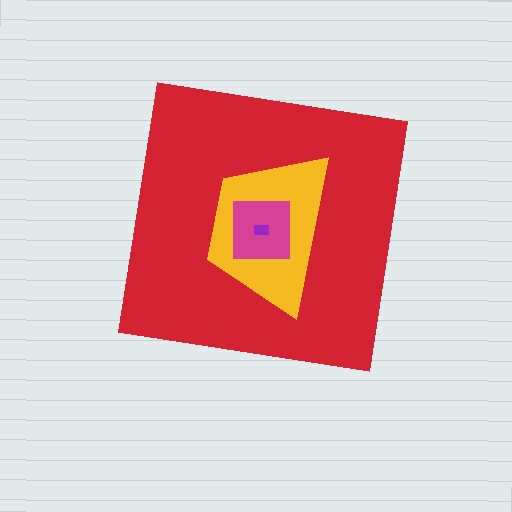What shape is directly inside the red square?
The yellow trapezoid.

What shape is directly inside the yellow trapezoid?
The magenta square.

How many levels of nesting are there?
4.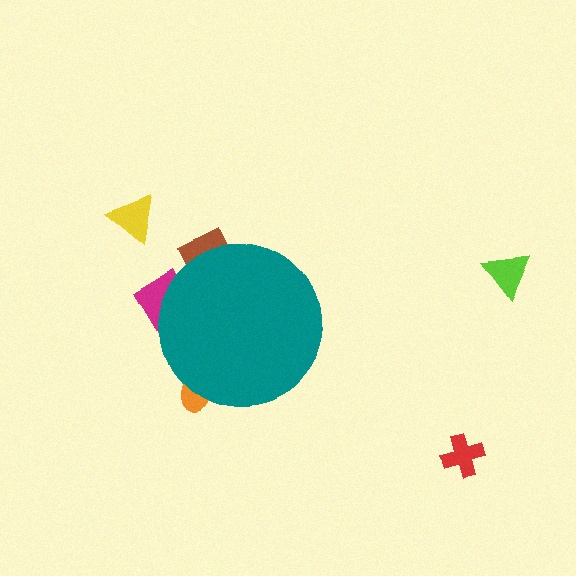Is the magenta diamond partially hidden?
Yes, the magenta diamond is partially hidden behind the teal circle.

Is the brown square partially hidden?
Yes, the brown square is partially hidden behind the teal circle.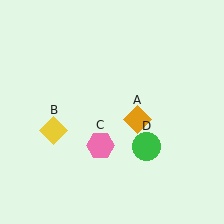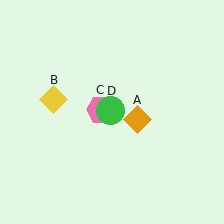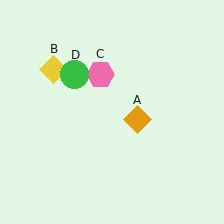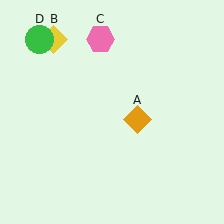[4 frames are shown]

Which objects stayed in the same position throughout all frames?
Orange diamond (object A) remained stationary.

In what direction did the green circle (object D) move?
The green circle (object D) moved up and to the left.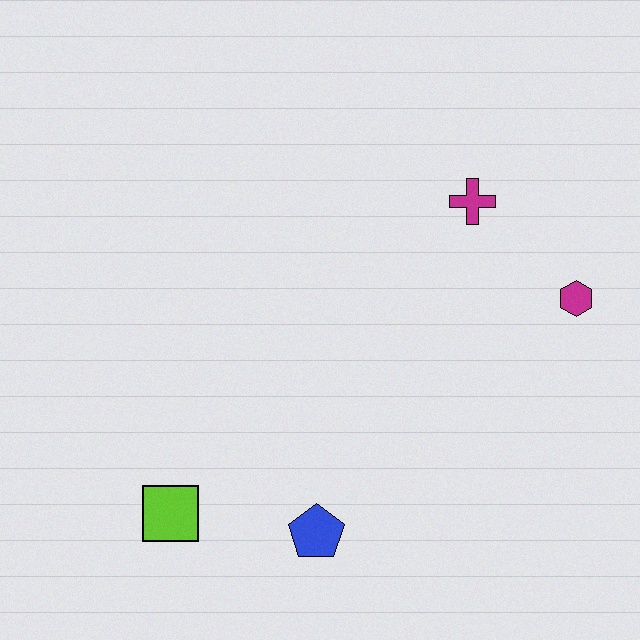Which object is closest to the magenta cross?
The magenta hexagon is closest to the magenta cross.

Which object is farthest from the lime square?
The magenta hexagon is farthest from the lime square.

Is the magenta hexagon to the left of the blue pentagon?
No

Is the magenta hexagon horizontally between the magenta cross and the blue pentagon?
No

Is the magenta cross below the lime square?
No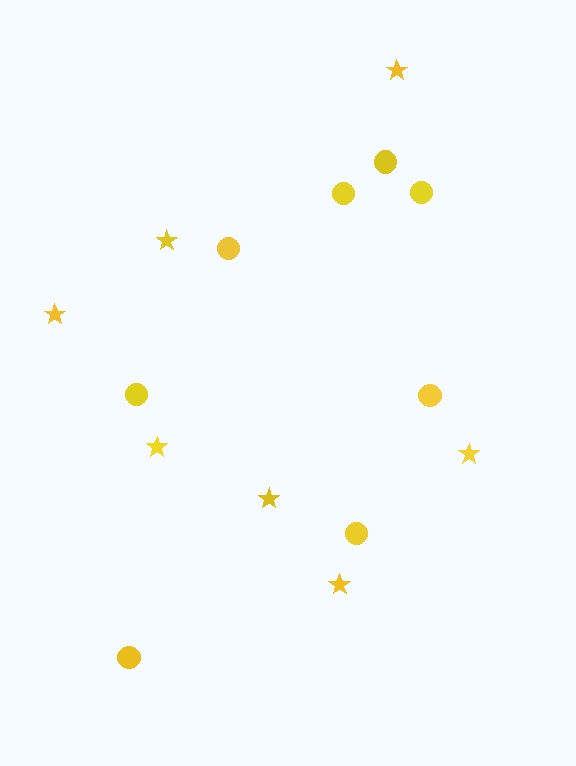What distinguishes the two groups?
There are 2 groups: one group of stars (7) and one group of circles (8).